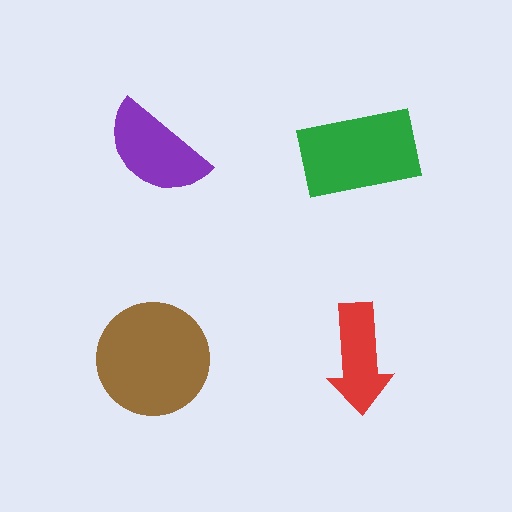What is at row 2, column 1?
A brown circle.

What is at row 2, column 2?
A red arrow.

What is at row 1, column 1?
A purple semicircle.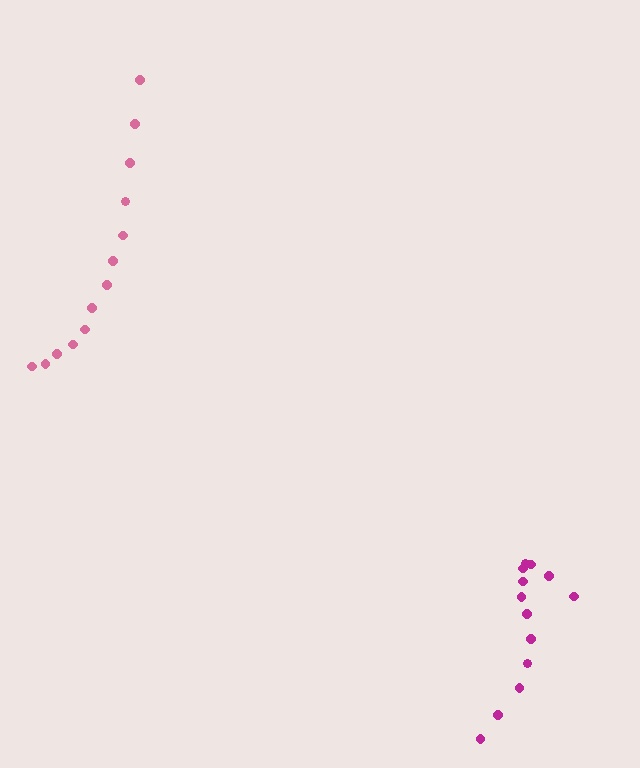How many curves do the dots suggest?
There are 2 distinct paths.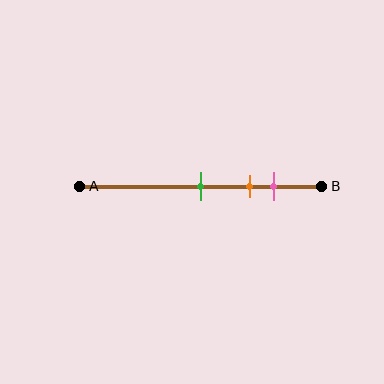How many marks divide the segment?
There are 3 marks dividing the segment.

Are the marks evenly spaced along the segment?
Yes, the marks are approximately evenly spaced.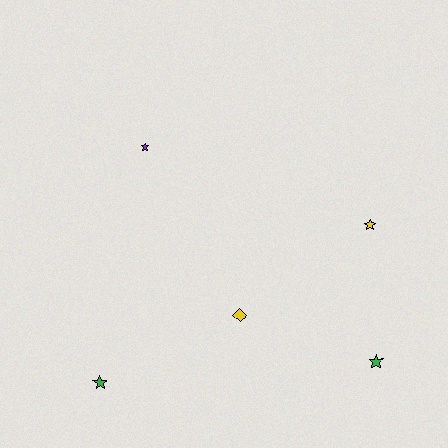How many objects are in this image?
There are 5 objects.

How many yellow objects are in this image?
There are 2 yellow objects.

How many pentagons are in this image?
There are no pentagons.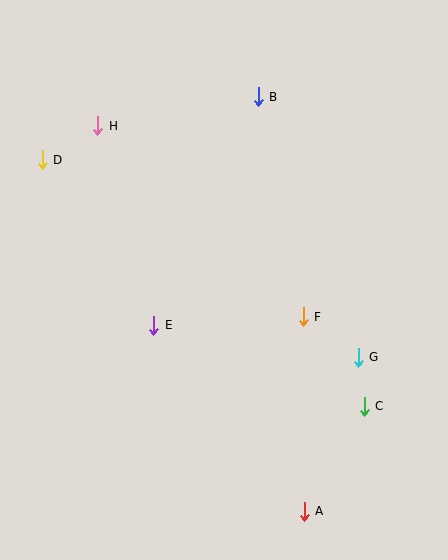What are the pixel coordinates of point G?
Point G is at (358, 357).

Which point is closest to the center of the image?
Point E at (154, 325) is closest to the center.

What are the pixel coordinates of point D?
Point D is at (42, 160).